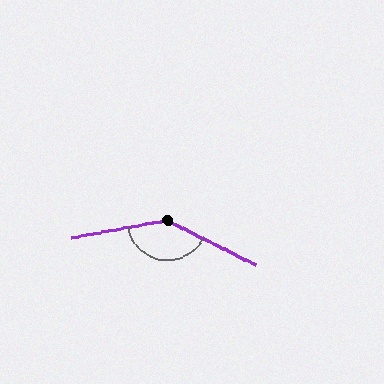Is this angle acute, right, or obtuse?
It is obtuse.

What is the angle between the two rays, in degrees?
Approximately 143 degrees.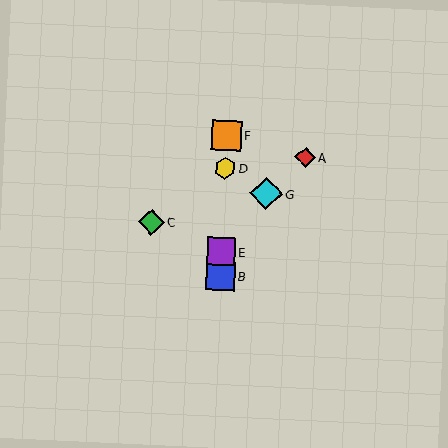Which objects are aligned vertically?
Objects B, D, E, F are aligned vertically.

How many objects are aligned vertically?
4 objects (B, D, E, F) are aligned vertically.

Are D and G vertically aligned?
No, D is at x≈225 and G is at x≈266.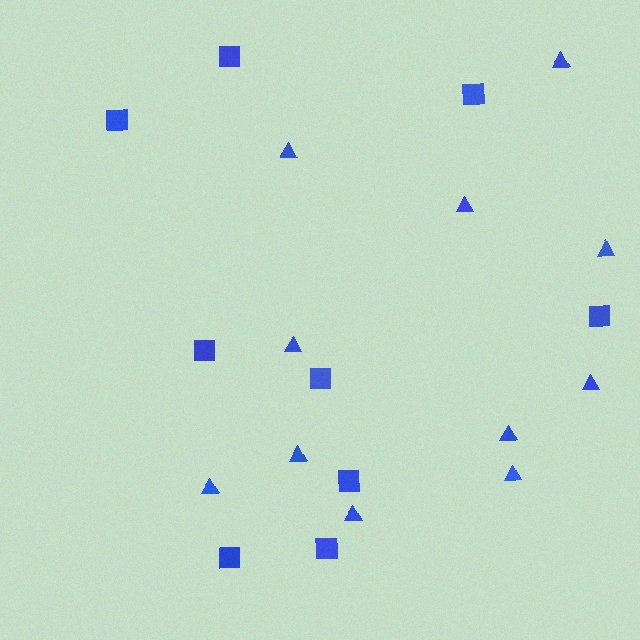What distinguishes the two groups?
There are 2 groups: one group of squares (9) and one group of triangles (11).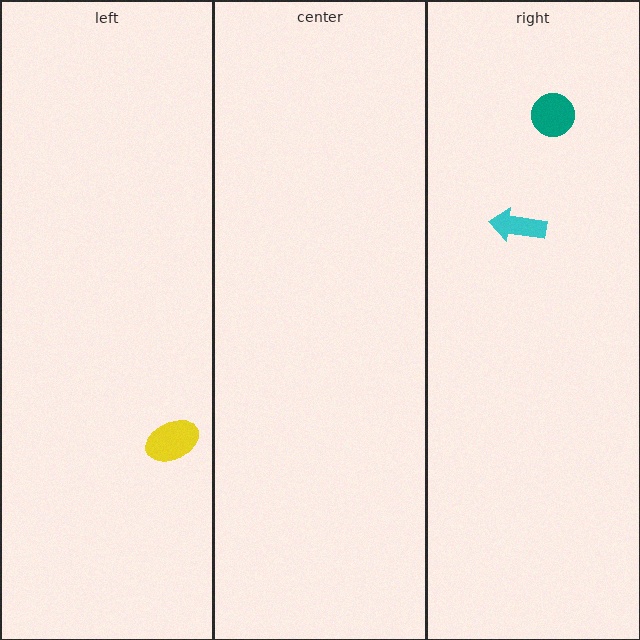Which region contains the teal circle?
The right region.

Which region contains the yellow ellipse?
The left region.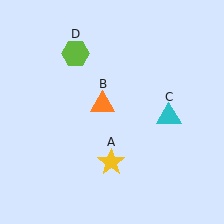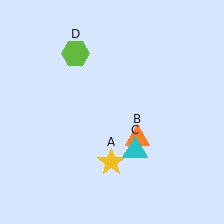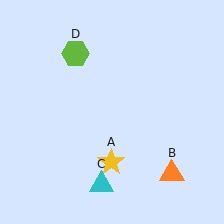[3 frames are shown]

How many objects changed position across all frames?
2 objects changed position: orange triangle (object B), cyan triangle (object C).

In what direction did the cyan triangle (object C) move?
The cyan triangle (object C) moved down and to the left.